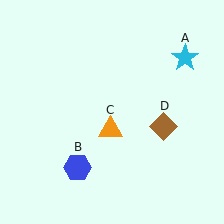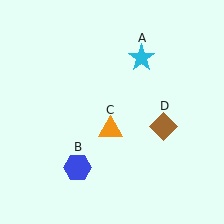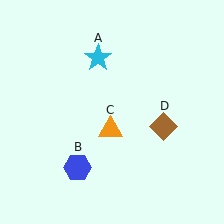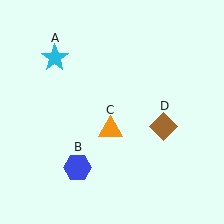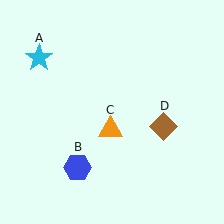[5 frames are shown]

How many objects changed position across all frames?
1 object changed position: cyan star (object A).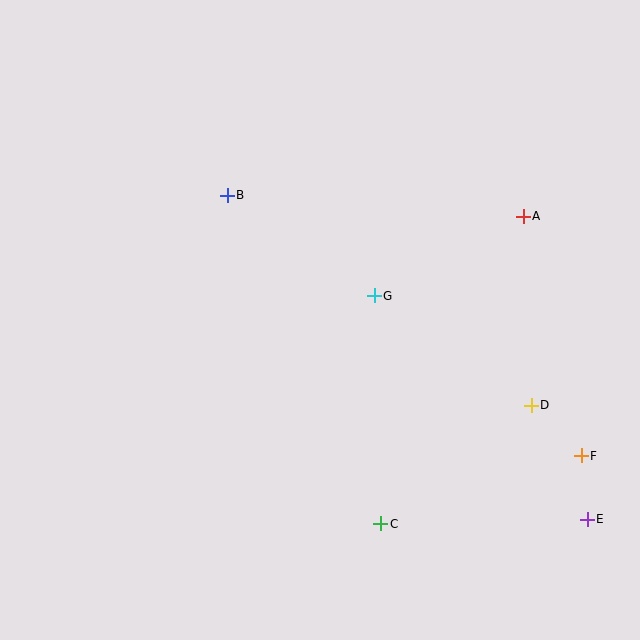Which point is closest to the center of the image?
Point G at (374, 296) is closest to the center.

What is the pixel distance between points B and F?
The distance between B and F is 439 pixels.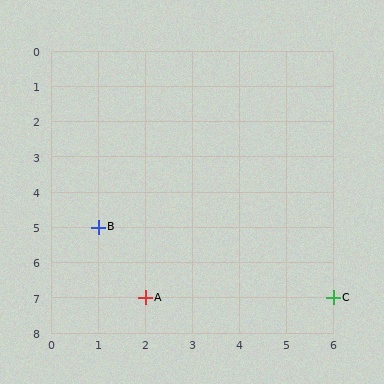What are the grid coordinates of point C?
Point C is at grid coordinates (6, 7).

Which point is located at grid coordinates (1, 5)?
Point B is at (1, 5).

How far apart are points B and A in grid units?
Points B and A are 1 column and 2 rows apart (about 2.2 grid units diagonally).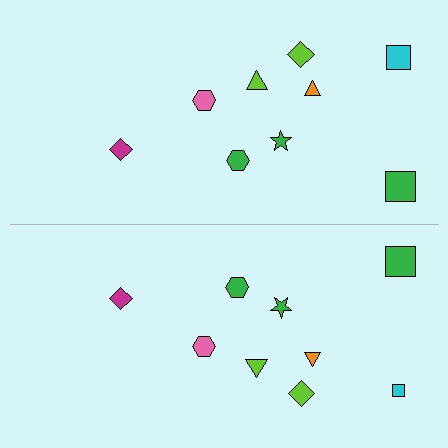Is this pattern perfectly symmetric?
No, the pattern is not perfectly symmetric. The cyan square on the bottom side has a different size than its mirror counterpart.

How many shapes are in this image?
There are 18 shapes in this image.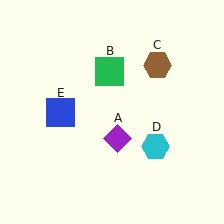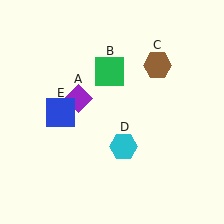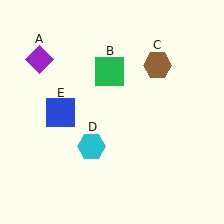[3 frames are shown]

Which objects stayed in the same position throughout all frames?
Green square (object B) and brown hexagon (object C) and blue square (object E) remained stationary.